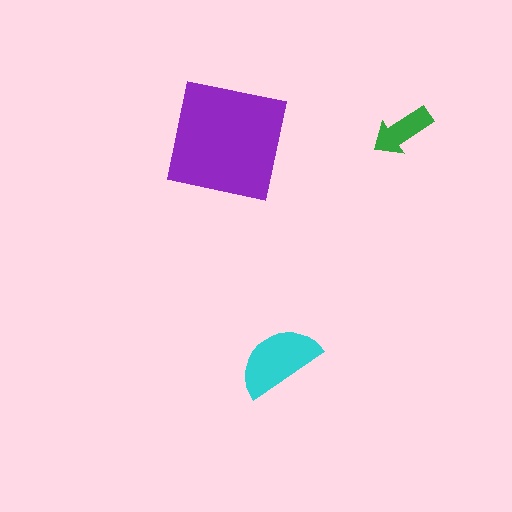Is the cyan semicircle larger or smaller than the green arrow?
Larger.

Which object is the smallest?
The green arrow.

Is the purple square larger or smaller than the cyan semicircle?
Larger.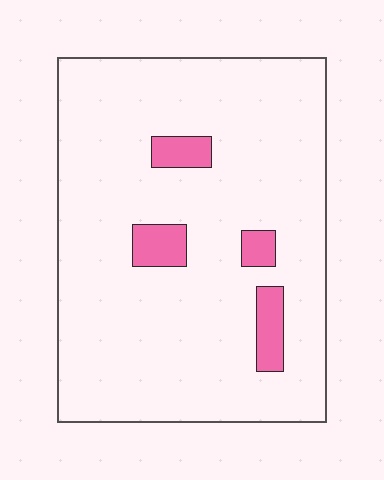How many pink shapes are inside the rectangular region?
4.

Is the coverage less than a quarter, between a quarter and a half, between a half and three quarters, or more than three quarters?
Less than a quarter.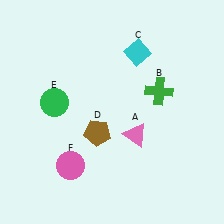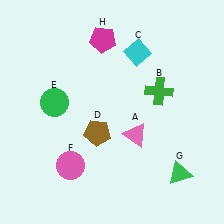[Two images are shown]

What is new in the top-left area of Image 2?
A magenta pentagon (H) was added in the top-left area of Image 2.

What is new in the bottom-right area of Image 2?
A green triangle (G) was added in the bottom-right area of Image 2.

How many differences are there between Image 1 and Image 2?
There are 2 differences between the two images.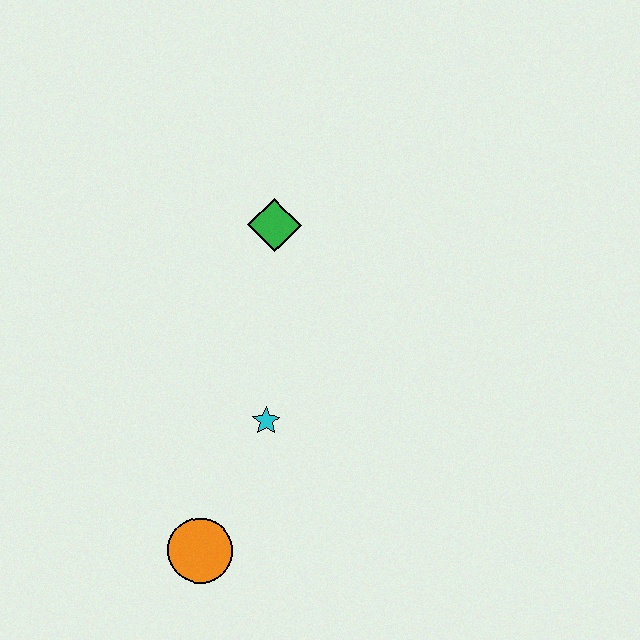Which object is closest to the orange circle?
The cyan star is closest to the orange circle.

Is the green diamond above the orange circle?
Yes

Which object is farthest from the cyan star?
The green diamond is farthest from the cyan star.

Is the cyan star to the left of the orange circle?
No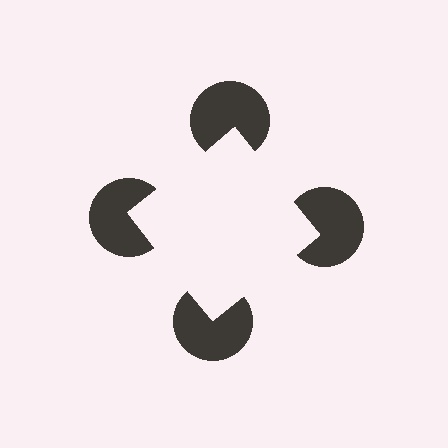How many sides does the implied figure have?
4 sides.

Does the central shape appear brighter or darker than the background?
It typically appears slightly brighter than the background, even though no actual brightness change is drawn.